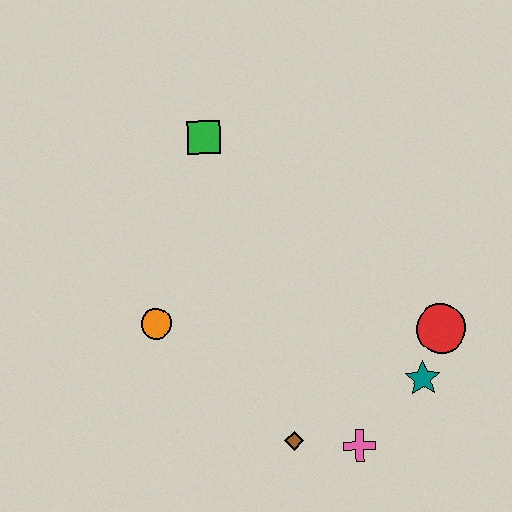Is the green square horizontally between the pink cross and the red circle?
No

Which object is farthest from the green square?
The pink cross is farthest from the green square.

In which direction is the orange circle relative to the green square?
The orange circle is below the green square.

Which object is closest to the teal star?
The red circle is closest to the teal star.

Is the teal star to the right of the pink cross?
Yes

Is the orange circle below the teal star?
No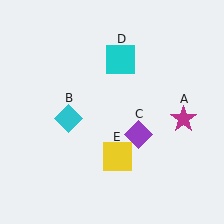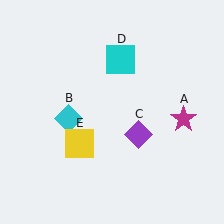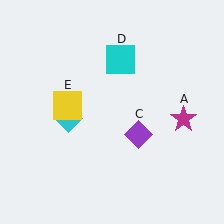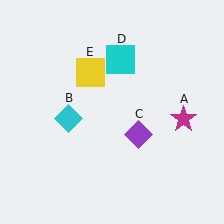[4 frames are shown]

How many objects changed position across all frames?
1 object changed position: yellow square (object E).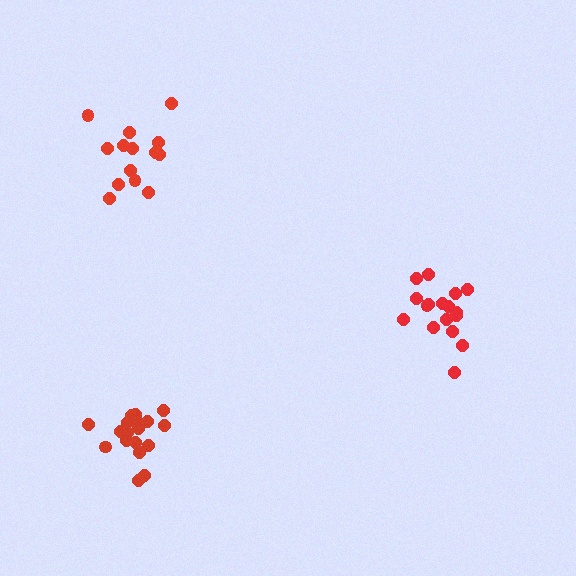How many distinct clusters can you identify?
There are 3 distinct clusters.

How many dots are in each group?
Group 1: 17 dots, Group 2: 14 dots, Group 3: 18 dots (49 total).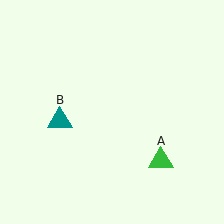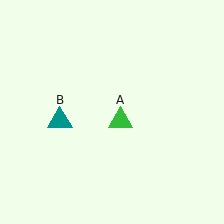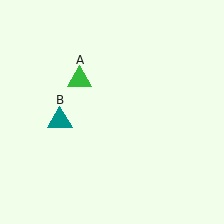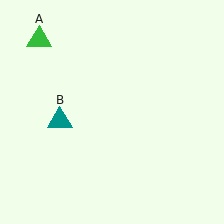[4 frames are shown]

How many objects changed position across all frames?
1 object changed position: green triangle (object A).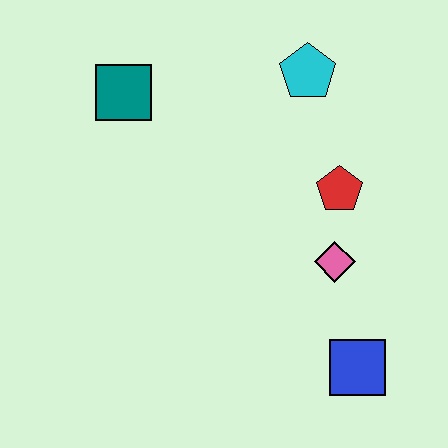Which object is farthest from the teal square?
The blue square is farthest from the teal square.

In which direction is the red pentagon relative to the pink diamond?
The red pentagon is above the pink diamond.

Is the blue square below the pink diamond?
Yes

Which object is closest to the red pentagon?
The pink diamond is closest to the red pentagon.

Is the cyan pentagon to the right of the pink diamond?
No